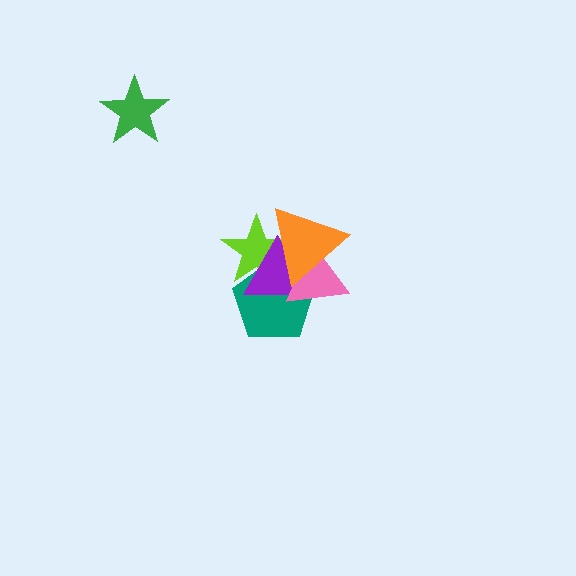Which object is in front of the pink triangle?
The orange triangle is in front of the pink triangle.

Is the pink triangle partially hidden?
Yes, it is partially covered by another shape.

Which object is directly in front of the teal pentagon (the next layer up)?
The purple triangle is directly in front of the teal pentagon.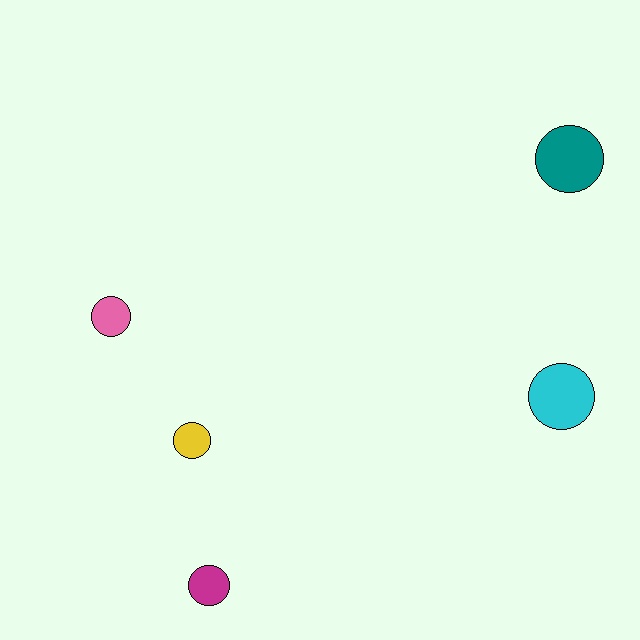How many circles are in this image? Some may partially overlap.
There are 5 circles.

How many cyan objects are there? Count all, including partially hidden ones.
There is 1 cyan object.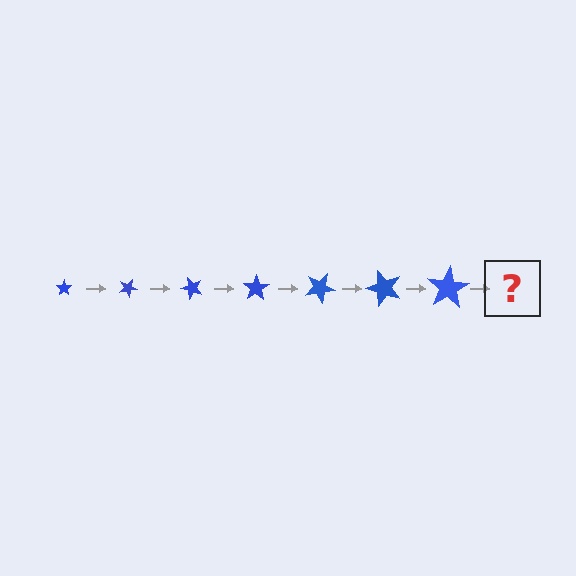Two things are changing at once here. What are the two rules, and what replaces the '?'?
The two rules are that the star grows larger each step and it rotates 25 degrees each step. The '?' should be a star, larger than the previous one and rotated 175 degrees from the start.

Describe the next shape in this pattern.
It should be a star, larger than the previous one and rotated 175 degrees from the start.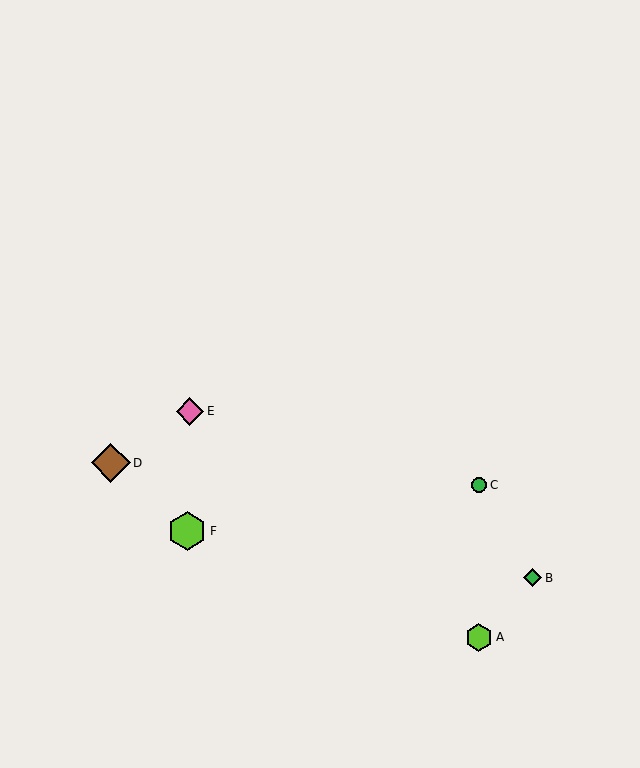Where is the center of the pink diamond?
The center of the pink diamond is at (190, 411).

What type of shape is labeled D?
Shape D is a brown diamond.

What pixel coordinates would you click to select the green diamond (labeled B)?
Click at (532, 578) to select the green diamond B.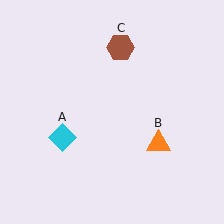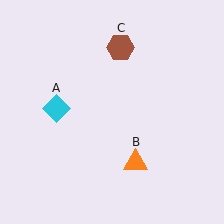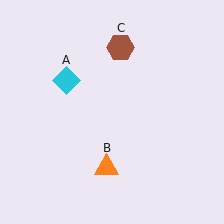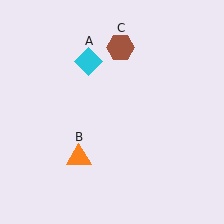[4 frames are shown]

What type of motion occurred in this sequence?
The cyan diamond (object A), orange triangle (object B) rotated clockwise around the center of the scene.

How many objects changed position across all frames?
2 objects changed position: cyan diamond (object A), orange triangle (object B).